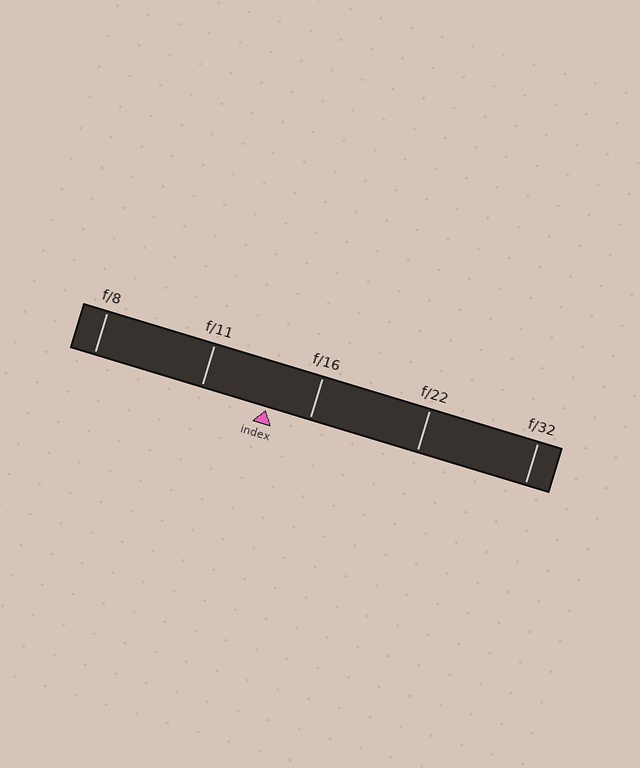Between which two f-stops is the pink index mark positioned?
The index mark is between f/11 and f/16.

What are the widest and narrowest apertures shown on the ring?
The widest aperture shown is f/8 and the narrowest is f/32.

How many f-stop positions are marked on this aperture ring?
There are 5 f-stop positions marked.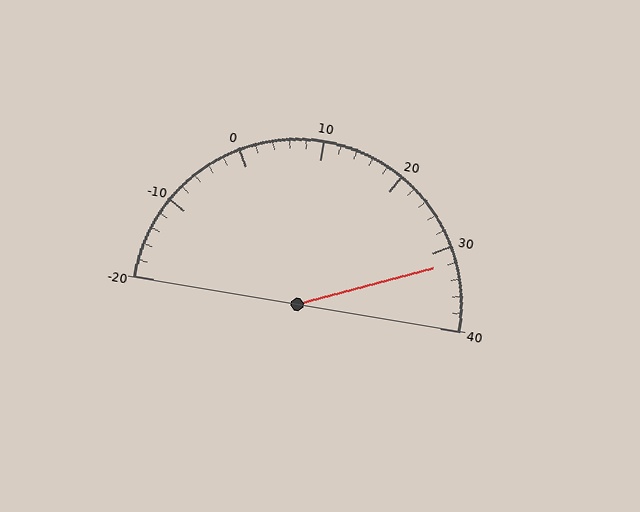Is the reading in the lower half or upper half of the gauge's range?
The reading is in the upper half of the range (-20 to 40).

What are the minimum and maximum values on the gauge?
The gauge ranges from -20 to 40.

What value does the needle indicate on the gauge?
The needle indicates approximately 32.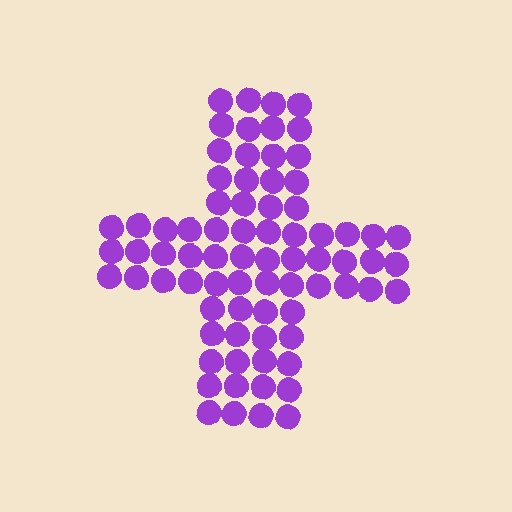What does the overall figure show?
The overall figure shows a cross.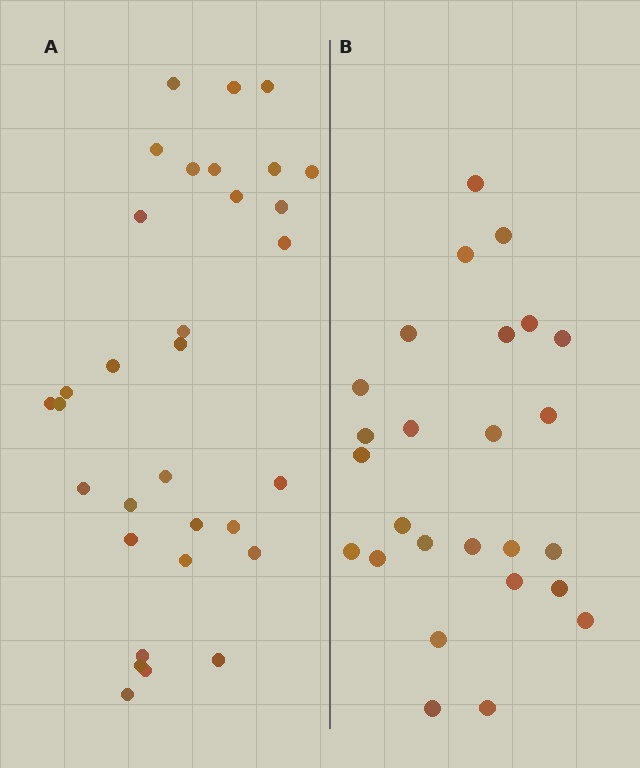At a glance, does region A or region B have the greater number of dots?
Region A (the left region) has more dots.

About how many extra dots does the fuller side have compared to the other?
Region A has about 6 more dots than region B.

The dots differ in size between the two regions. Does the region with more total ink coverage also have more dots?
No. Region B has more total ink coverage because its dots are larger, but region A actually contains more individual dots. Total area can be misleading — the number of items is what matters here.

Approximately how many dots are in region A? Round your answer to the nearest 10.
About 30 dots. (The exact count is 32, which rounds to 30.)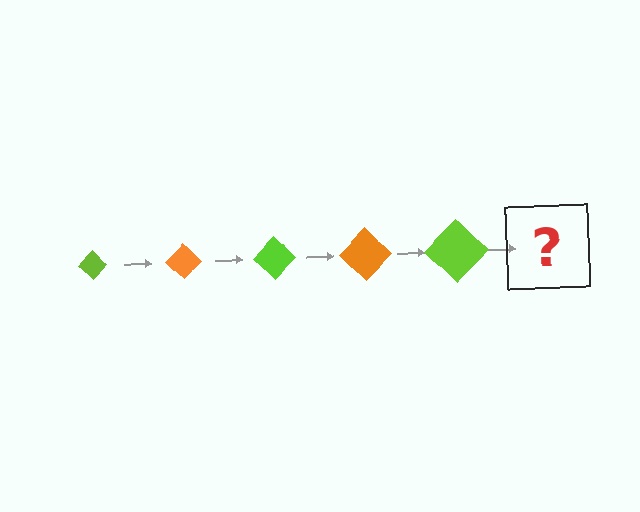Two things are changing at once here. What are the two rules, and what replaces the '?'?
The two rules are that the diamond grows larger each step and the color cycles through lime and orange. The '?' should be an orange diamond, larger than the previous one.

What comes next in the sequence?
The next element should be an orange diamond, larger than the previous one.